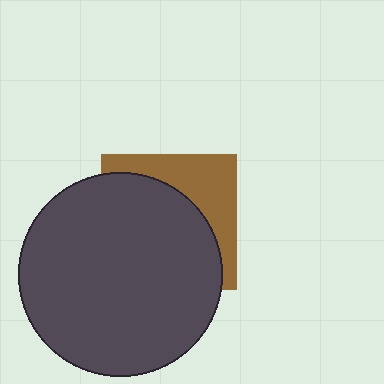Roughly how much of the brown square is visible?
A small part of it is visible (roughly 35%).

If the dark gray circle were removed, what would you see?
You would see the complete brown square.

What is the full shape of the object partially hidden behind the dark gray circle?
The partially hidden object is a brown square.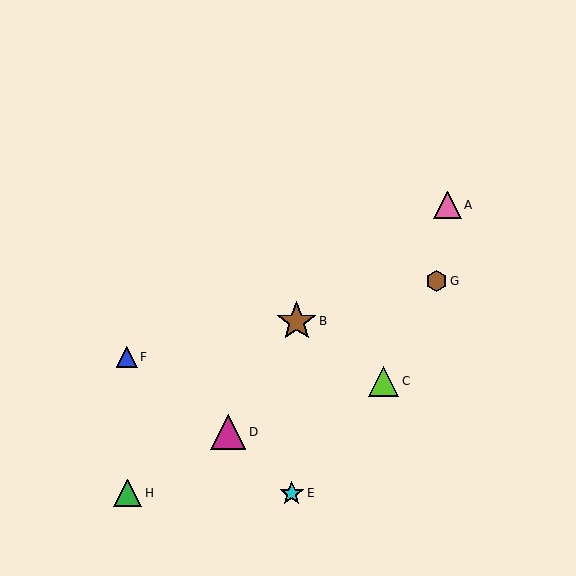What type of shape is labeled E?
Shape E is a cyan star.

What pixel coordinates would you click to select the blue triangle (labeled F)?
Click at (127, 357) to select the blue triangle F.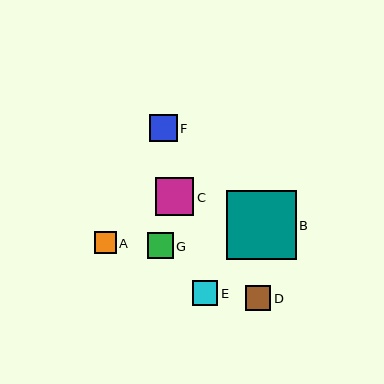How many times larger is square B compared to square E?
Square B is approximately 2.8 times the size of square E.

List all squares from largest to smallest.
From largest to smallest: B, C, F, G, D, E, A.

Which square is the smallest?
Square A is the smallest with a size of approximately 22 pixels.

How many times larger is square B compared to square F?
Square B is approximately 2.5 times the size of square F.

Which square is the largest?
Square B is the largest with a size of approximately 69 pixels.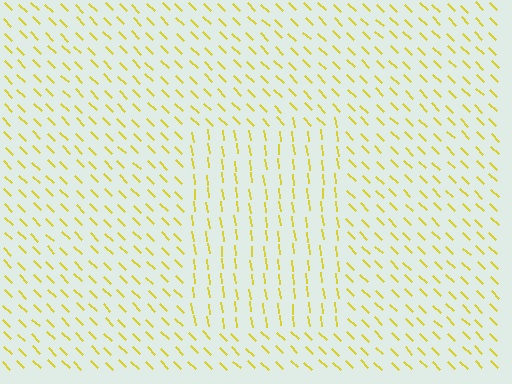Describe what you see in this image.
The image is filled with small yellow line segments. A rectangle region in the image has lines oriented differently from the surrounding lines, creating a visible texture boundary.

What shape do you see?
I see a rectangle.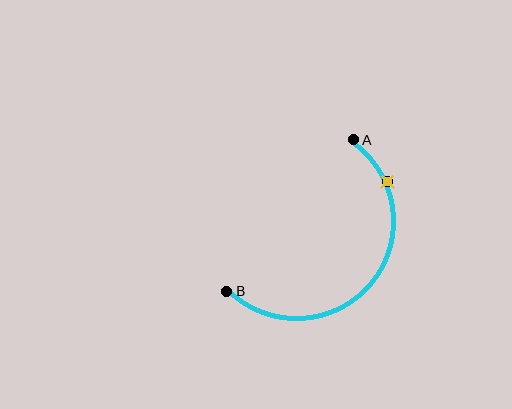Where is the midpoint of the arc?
The arc midpoint is the point on the curve farthest from the straight line joining A and B. It sits below and to the right of that line.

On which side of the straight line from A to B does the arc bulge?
The arc bulges below and to the right of the straight line connecting A and B.